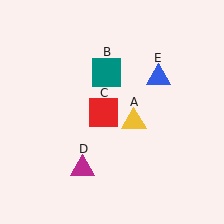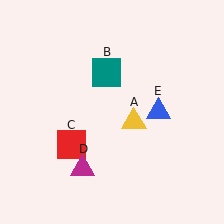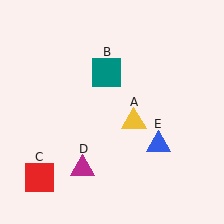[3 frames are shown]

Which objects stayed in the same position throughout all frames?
Yellow triangle (object A) and teal square (object B) and magenta triangle (object D) remained stationary.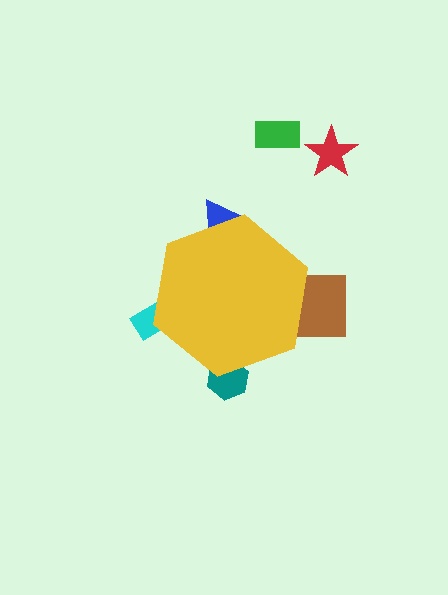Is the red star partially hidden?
No, the red star is fully visible.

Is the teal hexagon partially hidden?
Yes, the teal hexagon is partially hidden behind the yellow hexagon.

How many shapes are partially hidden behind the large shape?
4 shapes are partially hidden.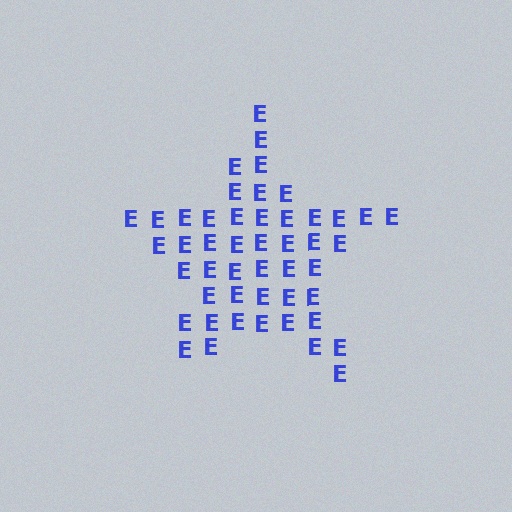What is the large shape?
The large shape is a star.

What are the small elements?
The small elements are letter E's.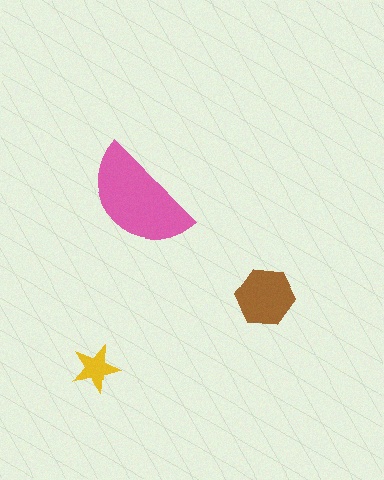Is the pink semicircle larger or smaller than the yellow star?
Larger.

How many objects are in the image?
There are 3 objects in the image.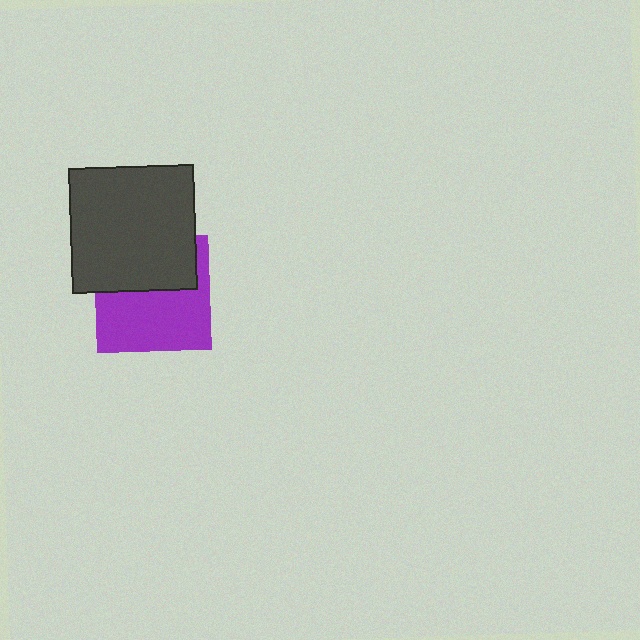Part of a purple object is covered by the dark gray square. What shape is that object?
It is a square.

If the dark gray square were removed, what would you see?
You would see the complete purple square.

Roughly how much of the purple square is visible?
About half of it is visible (roughly 58%).